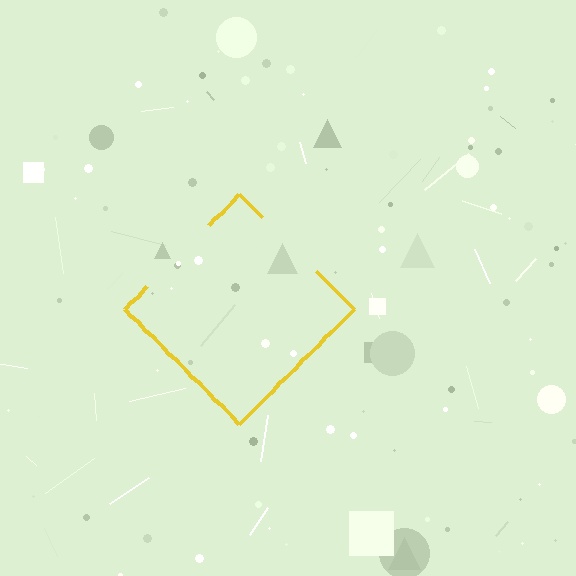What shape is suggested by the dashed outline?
The dashed outline suggests a diamond.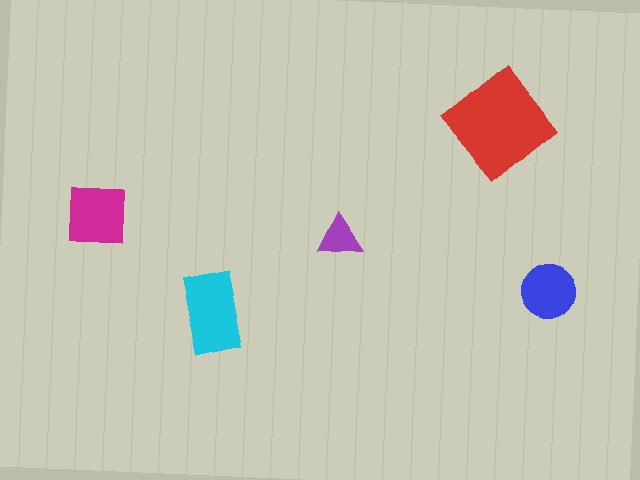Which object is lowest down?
The cyan rectangle is bottommost.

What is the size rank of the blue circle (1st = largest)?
4th.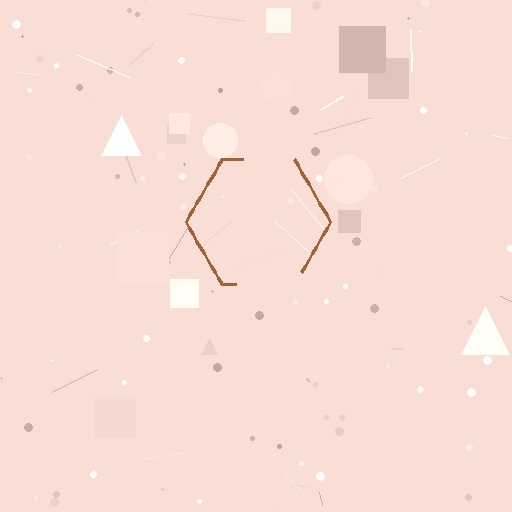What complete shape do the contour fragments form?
The contour fragments form a hexagon.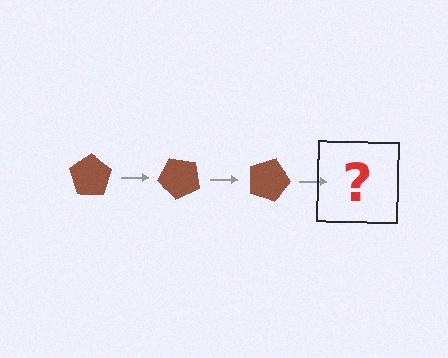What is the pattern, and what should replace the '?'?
The pattern is that the pentagon rotates 45 degrees each step. The '?' should be a brown pentagon rotated 135 degrees.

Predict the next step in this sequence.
The next step is a brown pentagon rotated 135 degrees.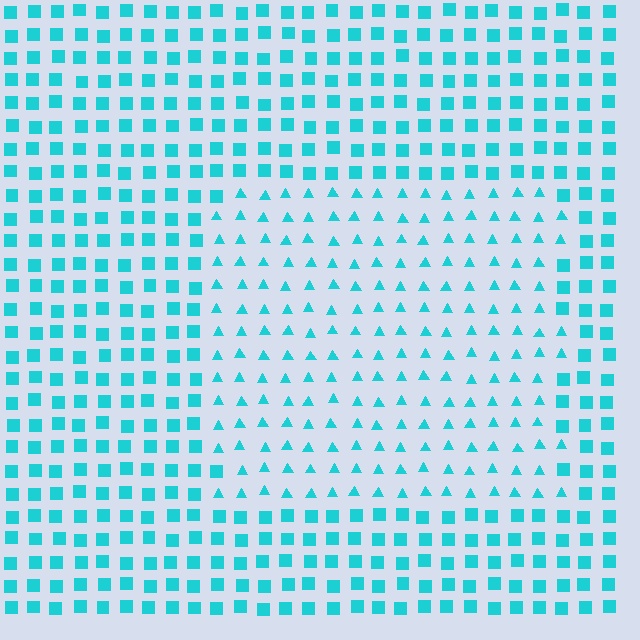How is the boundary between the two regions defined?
The boundary is defined by a change in element shape: triangles inside vs. squares outside. All elements share the same color and spacing.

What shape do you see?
I see a rectangle.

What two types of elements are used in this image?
The image uses triangles inside the rectangle region and squares outside it.